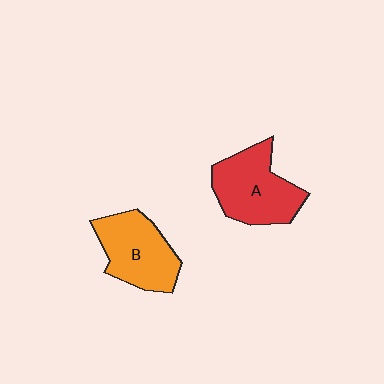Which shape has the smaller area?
Shape B (orange).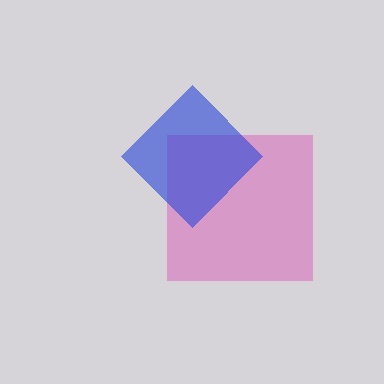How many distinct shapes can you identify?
There are 2 distinct shapes: a pink square, a blue diamond.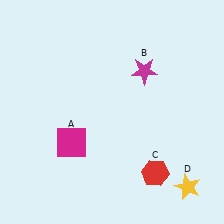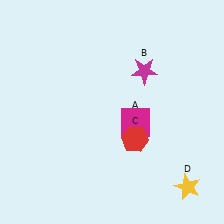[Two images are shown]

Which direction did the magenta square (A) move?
The magenta square (A) moved right.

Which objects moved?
The objects that moved are: the magenta square (A), the red hexagon (C).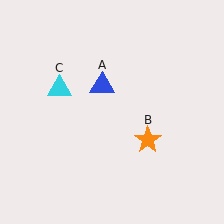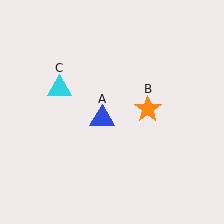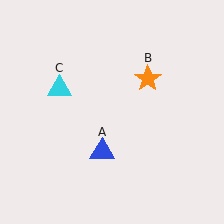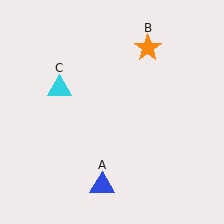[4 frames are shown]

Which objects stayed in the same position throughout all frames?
Cyan triangle (object C) remained stationary.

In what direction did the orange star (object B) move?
The orange star (object B) moved up.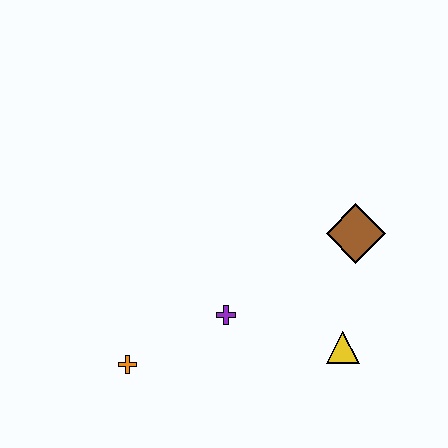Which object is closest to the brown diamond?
The yellow triangle is closest to the brown diamond.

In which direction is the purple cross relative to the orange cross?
The purple cross is to the right of the orange cross.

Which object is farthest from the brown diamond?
The orange cross is farthest from the brown diamond.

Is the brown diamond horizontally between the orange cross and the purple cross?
No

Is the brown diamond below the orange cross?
No